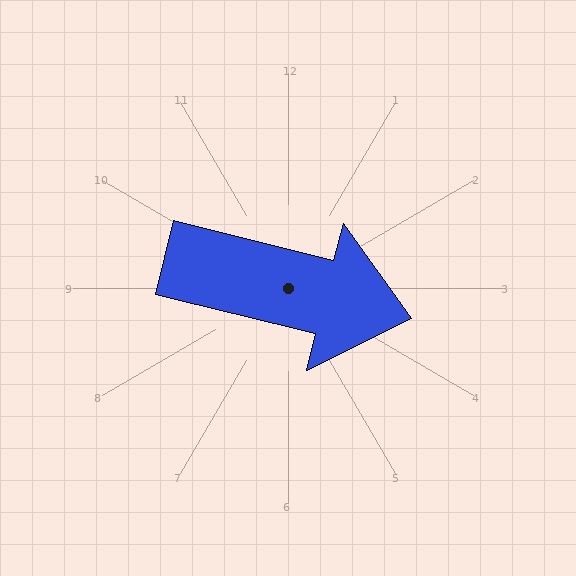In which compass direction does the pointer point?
East.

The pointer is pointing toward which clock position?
Roughly 3 o'clock.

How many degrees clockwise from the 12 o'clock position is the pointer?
Approximately 104 degrees.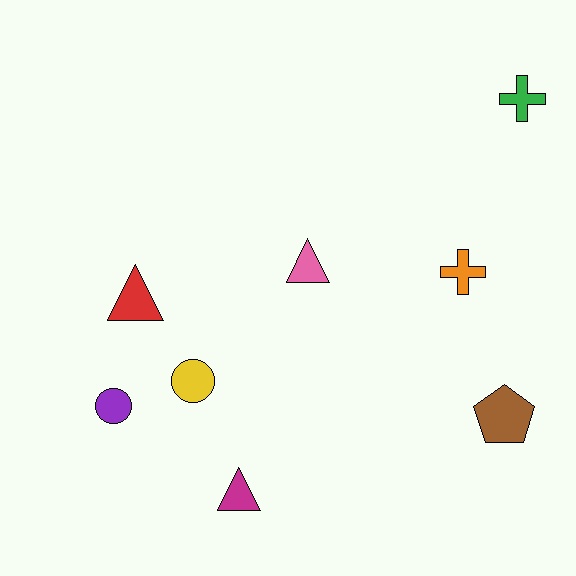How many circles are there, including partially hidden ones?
There are 2 circles.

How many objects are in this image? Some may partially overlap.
There are 8 objects.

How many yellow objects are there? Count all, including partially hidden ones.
There is 1 yellow object.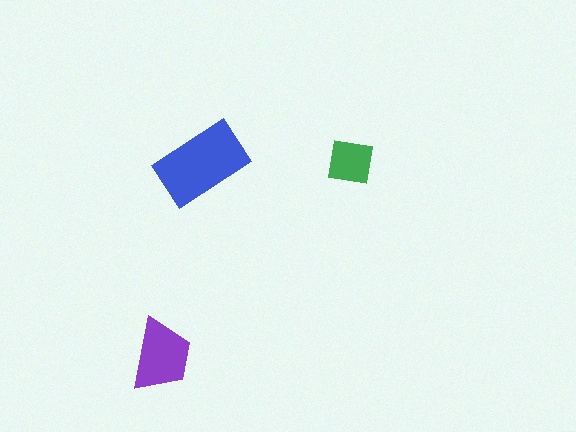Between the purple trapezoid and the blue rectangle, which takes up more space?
The blue rectangle.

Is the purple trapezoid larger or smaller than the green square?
Larger.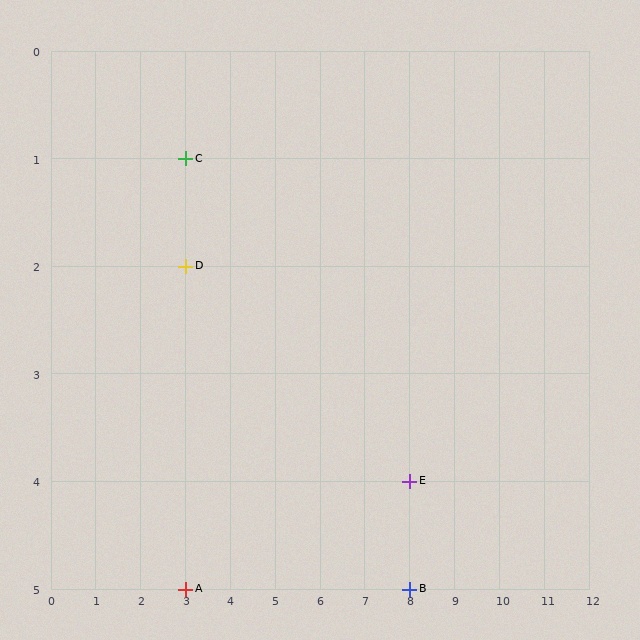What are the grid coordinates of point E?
Point E is at grid coordinates (8, 4).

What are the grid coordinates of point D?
Point D is at grid coordinates (3, 2).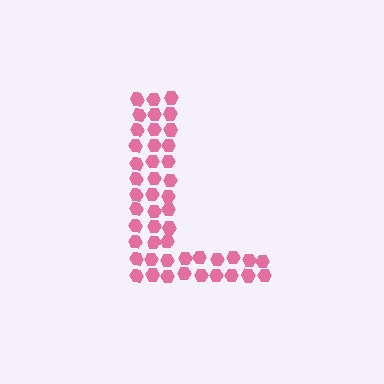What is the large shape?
The large shape is the letter L.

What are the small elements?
The small elements are hexagons.